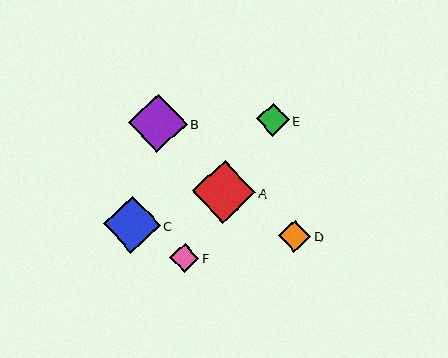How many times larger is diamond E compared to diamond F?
Diamond E is approximately 1.1 times the size of diamond F.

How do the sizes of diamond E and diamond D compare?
Diamond E and diamond D are approximately the same size.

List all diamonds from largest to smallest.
From largest to smallest: A, B, C, E, D, F.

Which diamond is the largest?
Diamond A is the largest with a size of approximately 63 pixels.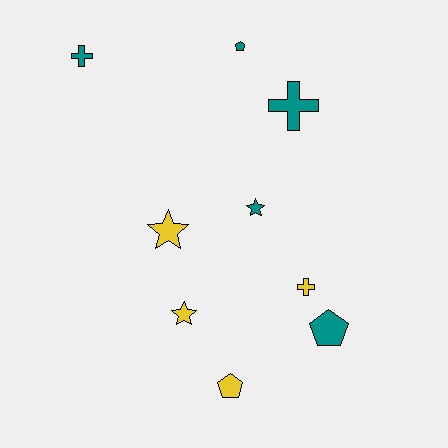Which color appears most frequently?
Teal, with 5 objects.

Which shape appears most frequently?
Cross, with 3 objects.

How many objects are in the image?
There are 9 objects.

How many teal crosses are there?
There are 2 teal crosses.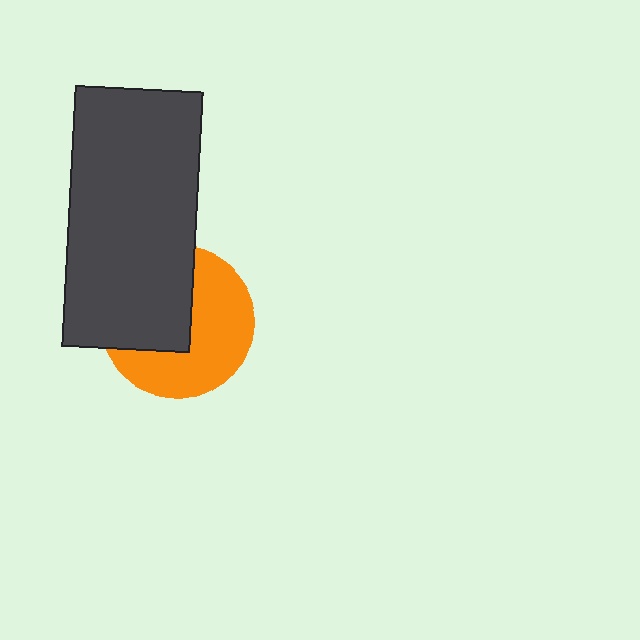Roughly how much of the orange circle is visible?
About half of it is visible (roughly 55%).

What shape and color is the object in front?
The object in front is a dark gray rectangle.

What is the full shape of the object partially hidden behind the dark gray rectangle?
The partially hidden object is an orange circle.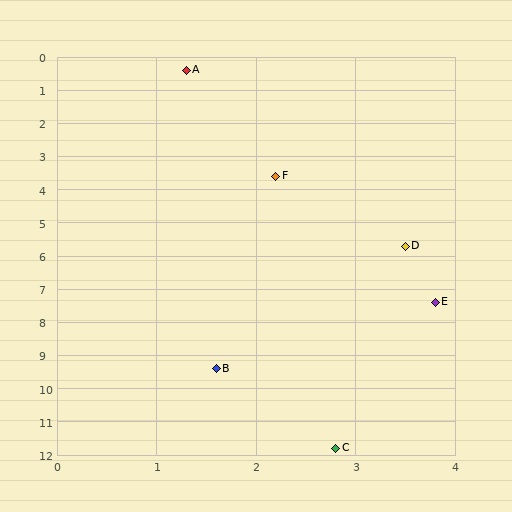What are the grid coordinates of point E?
Point E is at approximately (3.8, 7.4).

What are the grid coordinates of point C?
Point C is at approximately (2.8, 11.8).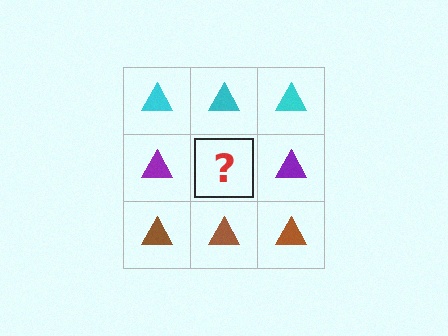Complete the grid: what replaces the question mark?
The question mark should be replaced with a purple triangle.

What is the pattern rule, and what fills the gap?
The rule is that each row has a consistent color. The gap should be filled with a purple triangle.